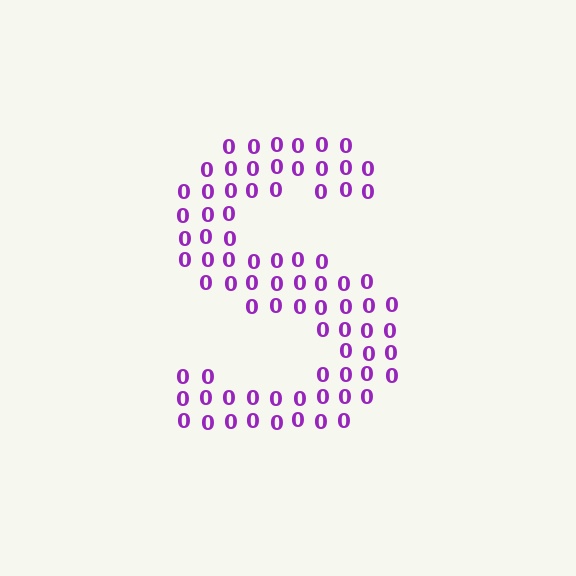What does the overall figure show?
The overall figure shows the letter S.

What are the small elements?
The small elements are digit 0's.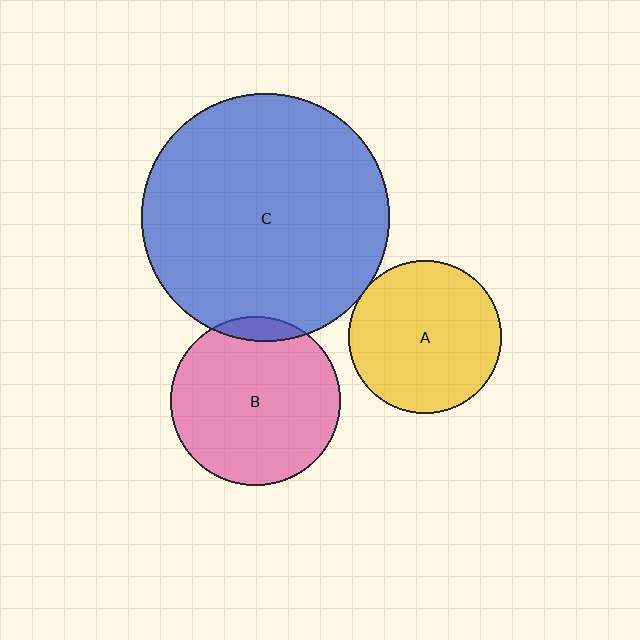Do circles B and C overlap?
Yes.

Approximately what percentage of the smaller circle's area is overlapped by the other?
Approximately 10%.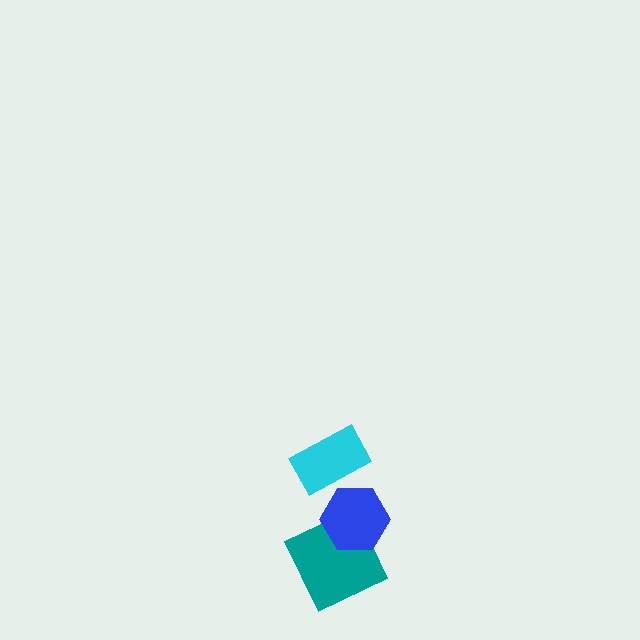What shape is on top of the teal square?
The blue hexagon is on top of the teal square.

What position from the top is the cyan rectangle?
The cyan rectangle is 1st from the top.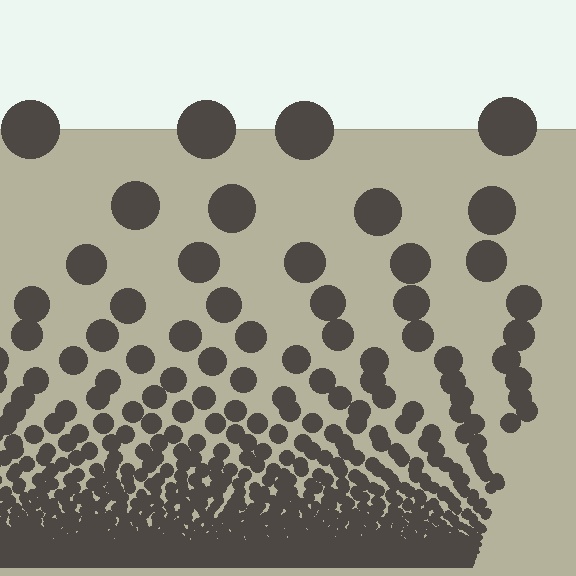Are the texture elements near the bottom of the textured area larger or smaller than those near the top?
Smaller. The gradient is inverted — elements near the bottom are smaller and denser.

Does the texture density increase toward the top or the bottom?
Density increases toward the bottom.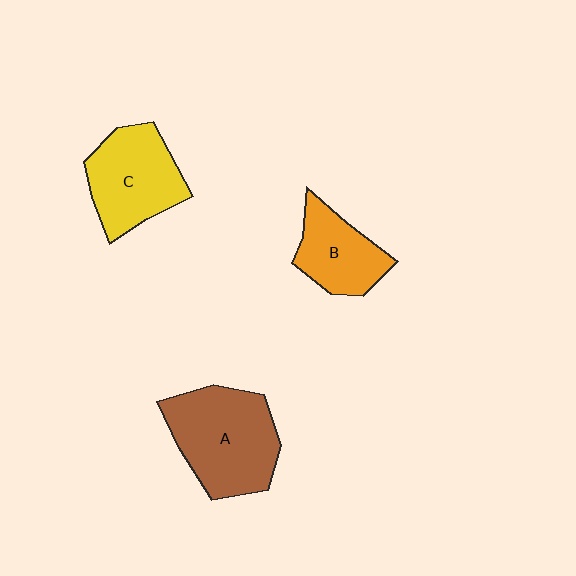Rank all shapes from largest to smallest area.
From largest to smallest: A (brown), C (yellow), B (orange).